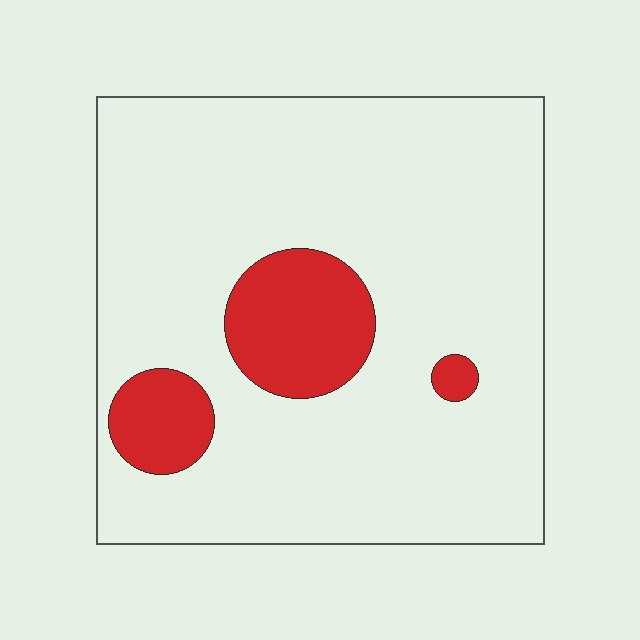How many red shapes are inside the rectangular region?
3.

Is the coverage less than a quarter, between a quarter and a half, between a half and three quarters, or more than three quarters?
Less than a quarter.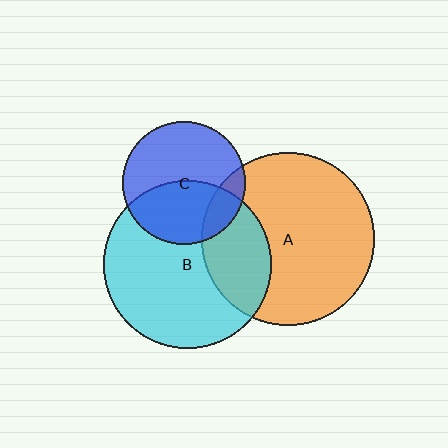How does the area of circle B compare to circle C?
Approximately 1.9 times.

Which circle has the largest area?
Circle A (orange).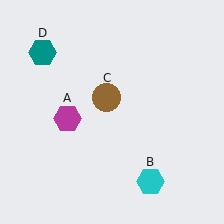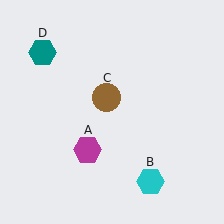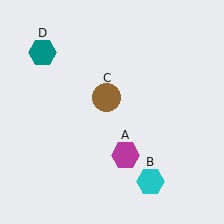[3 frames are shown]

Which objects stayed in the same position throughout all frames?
Cyan hexagon (object B) and brown circle (object C) and teal hexagon (object D) remained stationary.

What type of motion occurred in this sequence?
The magenta hexagon (object A) rotated counterclockwise around the center of the scene.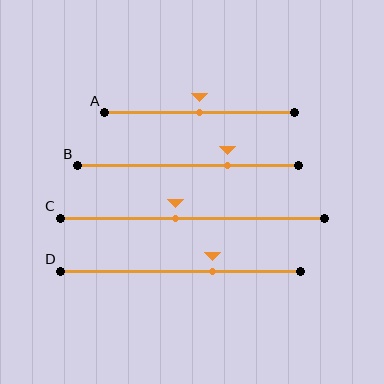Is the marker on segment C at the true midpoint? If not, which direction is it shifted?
No, the marker on segment C is shifted to the left by about 6% of the segment length.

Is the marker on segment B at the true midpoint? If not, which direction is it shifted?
No, the marker on segment B is shifted to the right by about 18% of the segment length.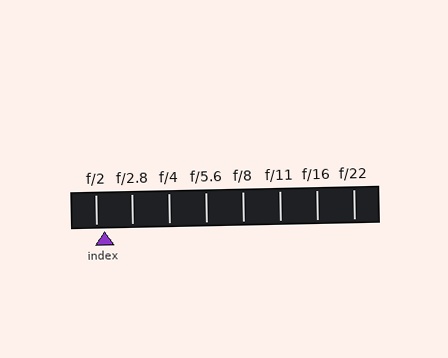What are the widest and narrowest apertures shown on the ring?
The widest aperture shown is f/2 and the narrowest is f/22.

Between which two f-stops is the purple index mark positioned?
The index mark is between f/2 and f/2.8.